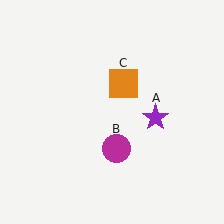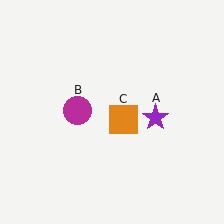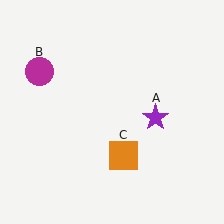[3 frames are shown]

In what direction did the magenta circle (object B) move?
The magenta circle (object B) moved up and to the left.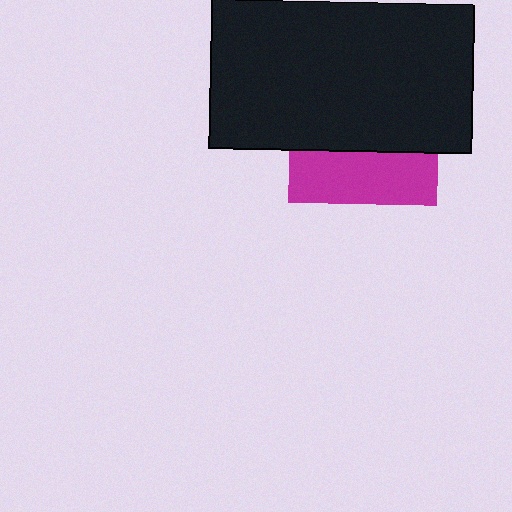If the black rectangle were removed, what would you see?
You would see the complete magenta square.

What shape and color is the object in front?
The object in front is a black rectangle.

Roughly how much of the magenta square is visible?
A small part of it is visible (roughly 35%).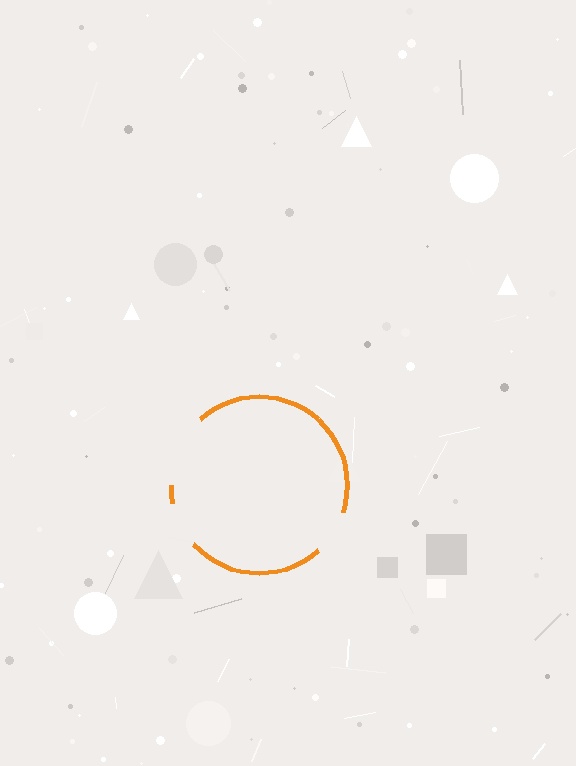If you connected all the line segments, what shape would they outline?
They would outline a circle.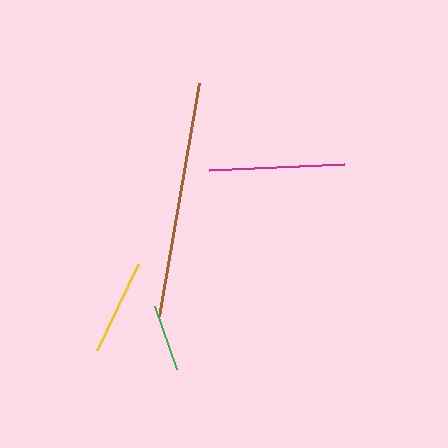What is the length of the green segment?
The green segment is approximately 66 pixels long.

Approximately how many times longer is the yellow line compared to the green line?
The yellow line is approximately 1.4 times the length of the green line.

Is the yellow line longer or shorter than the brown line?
The brown line is longer than the yellow line.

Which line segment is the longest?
The brown line is the longest at approximately 237 pixels.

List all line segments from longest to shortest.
From longest to shortest: brown, magenta, yellow, green.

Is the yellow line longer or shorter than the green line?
The yellow line is longer than the green line.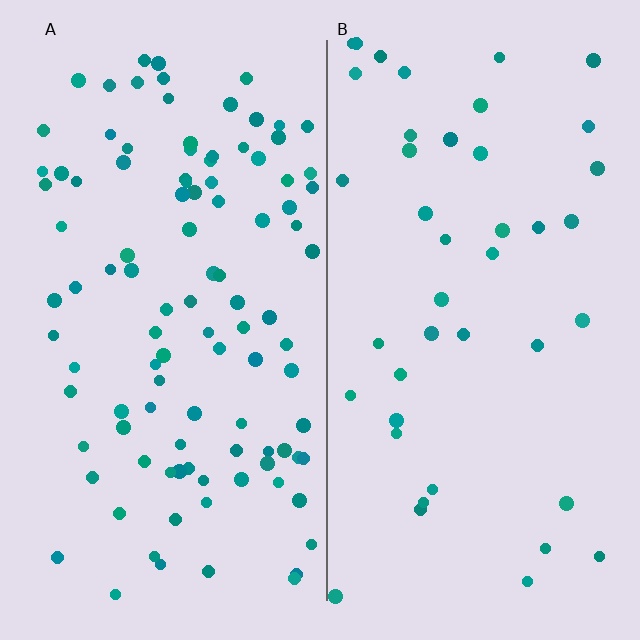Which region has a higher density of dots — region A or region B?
A (the left).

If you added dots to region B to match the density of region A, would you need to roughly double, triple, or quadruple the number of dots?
Approximately double.